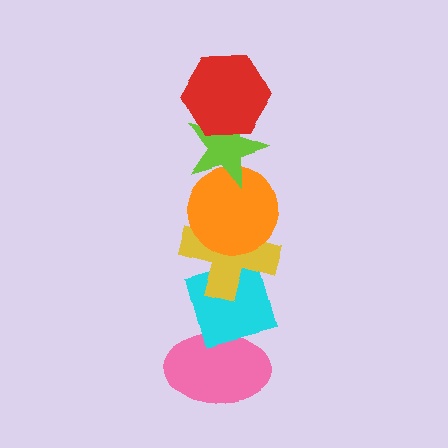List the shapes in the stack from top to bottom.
From top to bottom: the red hexagon, the lime star, the orange circle, the yellow cross, the cyan diamond, the pink ellipse.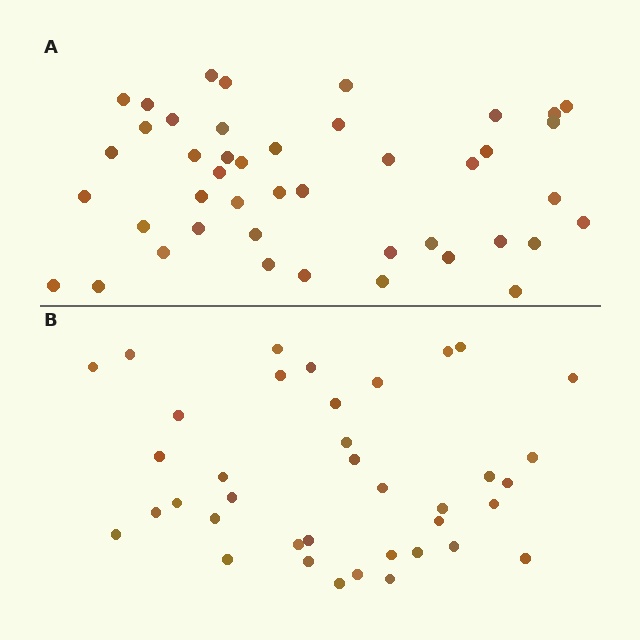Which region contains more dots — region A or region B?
Region A (the top region) has more dots.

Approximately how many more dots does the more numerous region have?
Region A has about 6 more dots than region B.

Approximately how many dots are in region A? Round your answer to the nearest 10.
About 40 dots. (The exact count is 44, which rounds to 40.)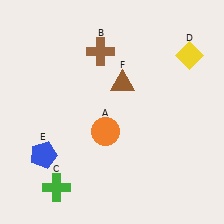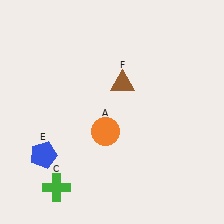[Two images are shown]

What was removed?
The brown cross (B), the yellow diamond (D) were removed in Image 2.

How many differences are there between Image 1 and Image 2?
There are 2 differences between the two images.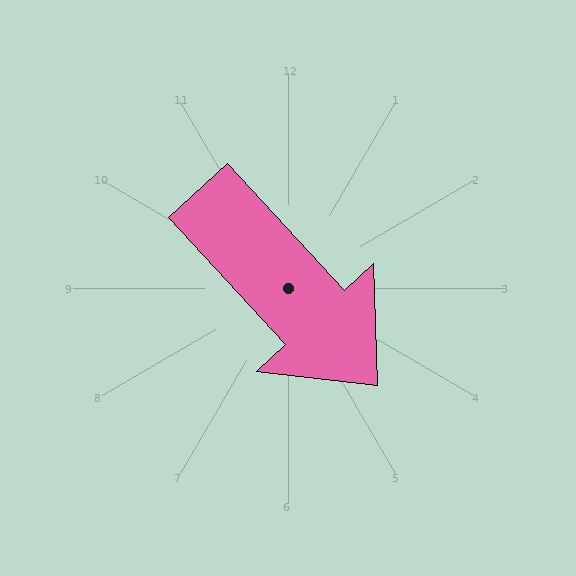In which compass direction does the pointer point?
Southeast.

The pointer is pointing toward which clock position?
Roughly 5 o'clock.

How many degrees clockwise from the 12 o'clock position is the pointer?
Approximately 137 degrees.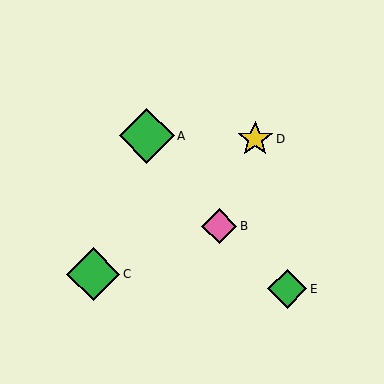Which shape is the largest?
The green diamond (labeled A) is the largest.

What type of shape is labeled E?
Shape E is a green diamond.